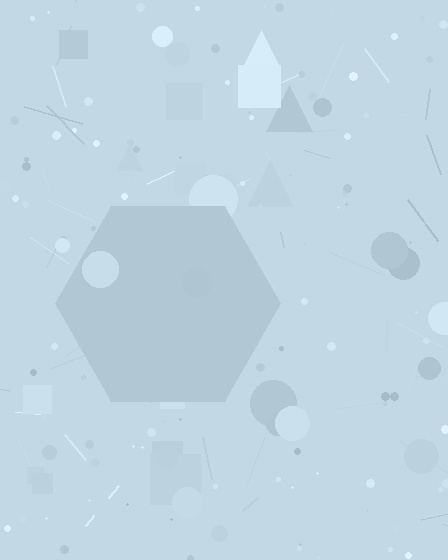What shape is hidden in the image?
A hexagon is hidden in the image.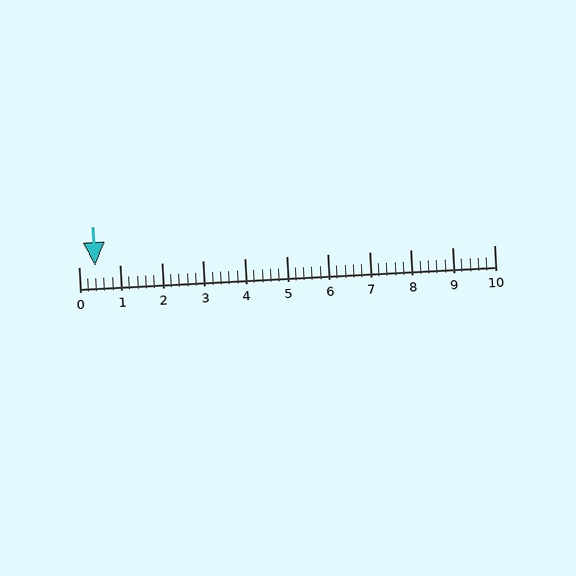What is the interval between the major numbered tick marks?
The major tick marks are spaced 1 units apart.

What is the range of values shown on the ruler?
The ruler shows values from 0 to 10.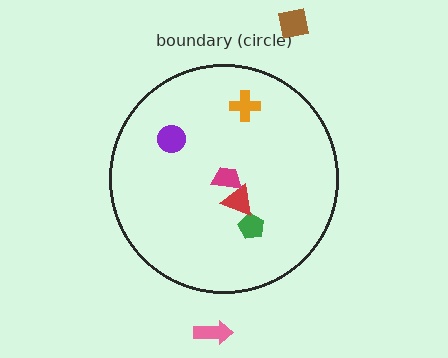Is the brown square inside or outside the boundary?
Outside.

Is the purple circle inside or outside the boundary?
Inside.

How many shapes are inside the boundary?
5 inside, 2 outside.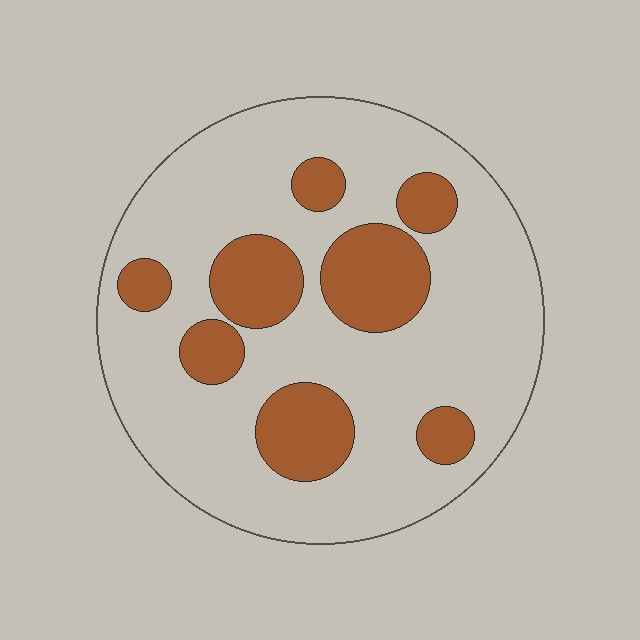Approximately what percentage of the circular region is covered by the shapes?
Approximately 25%.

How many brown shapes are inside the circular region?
8.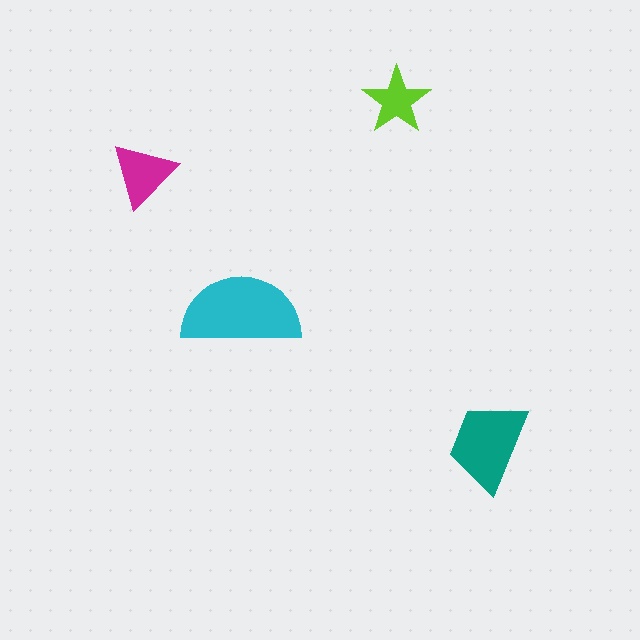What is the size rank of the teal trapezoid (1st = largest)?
2nd.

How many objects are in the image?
There are 4 objects in the image.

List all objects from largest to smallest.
The cyan semicircle, the teal trapezoid, the magenta triangle, the lime star.